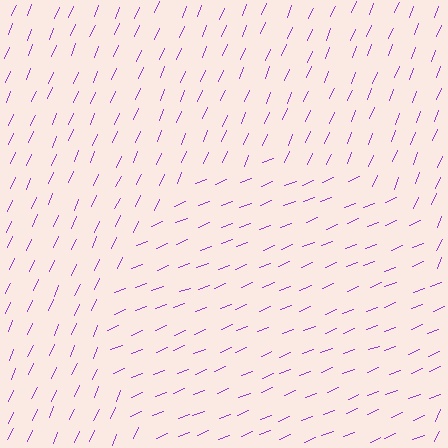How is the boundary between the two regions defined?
The boundary is defined purely by a change in line orientation (approximately 45 degrees difference). All lines are the same color and thickness.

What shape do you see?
I see a circle.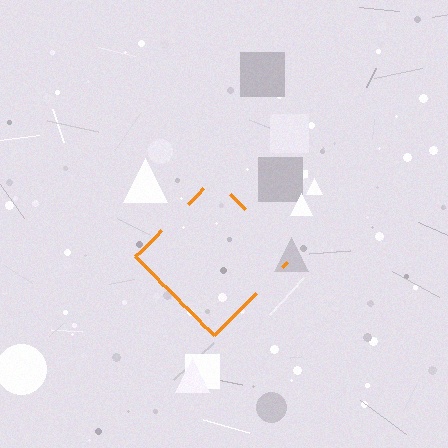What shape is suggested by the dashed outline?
The dashed outline suggests a diamond.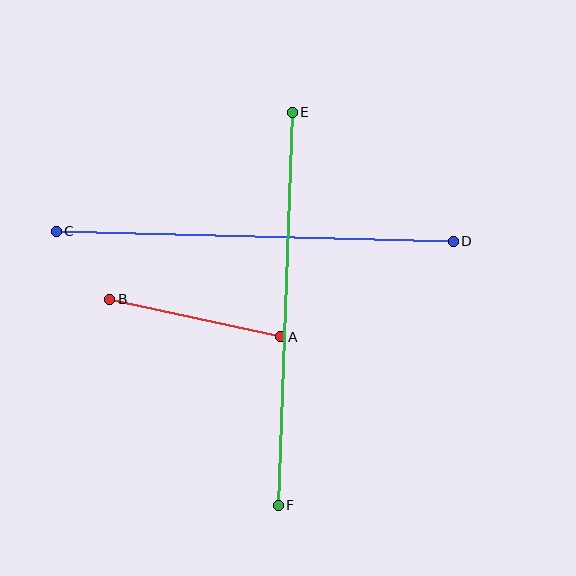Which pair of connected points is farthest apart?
Points C and D are farthest apart.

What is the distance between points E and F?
The distance is approximately 393 pixels.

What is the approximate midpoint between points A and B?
The midpoint is at approximately (195, 318) pixels.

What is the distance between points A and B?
The distance is approximately 175 pixels.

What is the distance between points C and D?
The distance is approximately 397 pixels.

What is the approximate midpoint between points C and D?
The midpoint is at approximately (255, 236) pixels.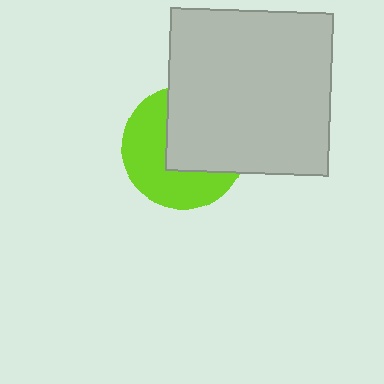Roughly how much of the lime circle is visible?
About half of it is visible (roughly 50%).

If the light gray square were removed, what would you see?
You would see the complete lime circle.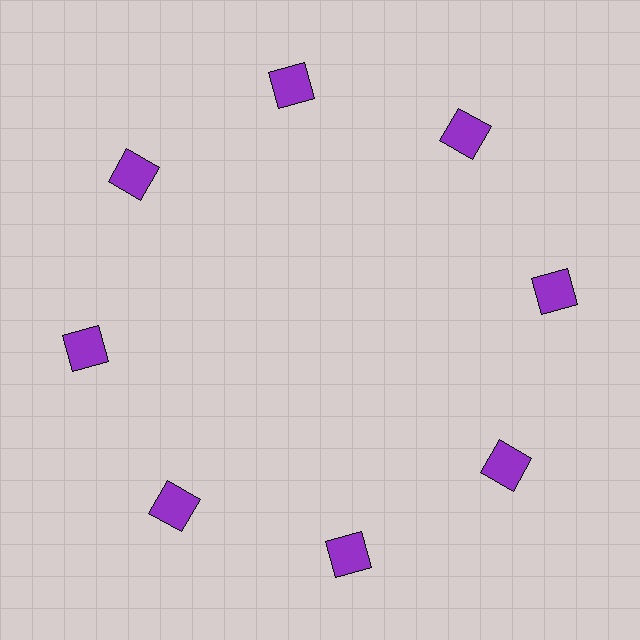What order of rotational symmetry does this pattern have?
This pattern has 8-fold rotational symmetry.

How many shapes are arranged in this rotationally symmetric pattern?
There are 8 shapes, arranged in 8 groups of 1.